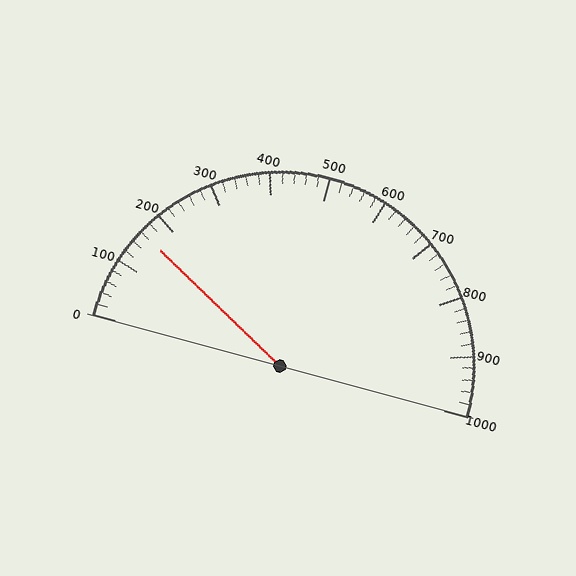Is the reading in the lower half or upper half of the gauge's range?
The reading is in the lower half of the range (0 to 1000).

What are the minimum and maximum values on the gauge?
The gauge ranges from 0 to 1000.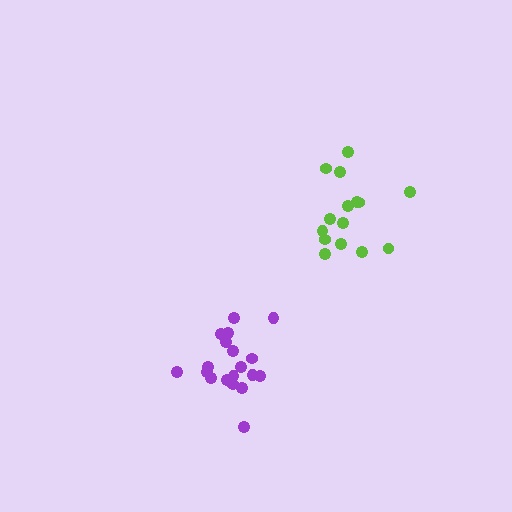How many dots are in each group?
Group 1: 19 dots, Group 2: 15 dots (34 total).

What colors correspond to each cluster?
The clusters are colored: purple, lime.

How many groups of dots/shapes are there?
There are 2 groups.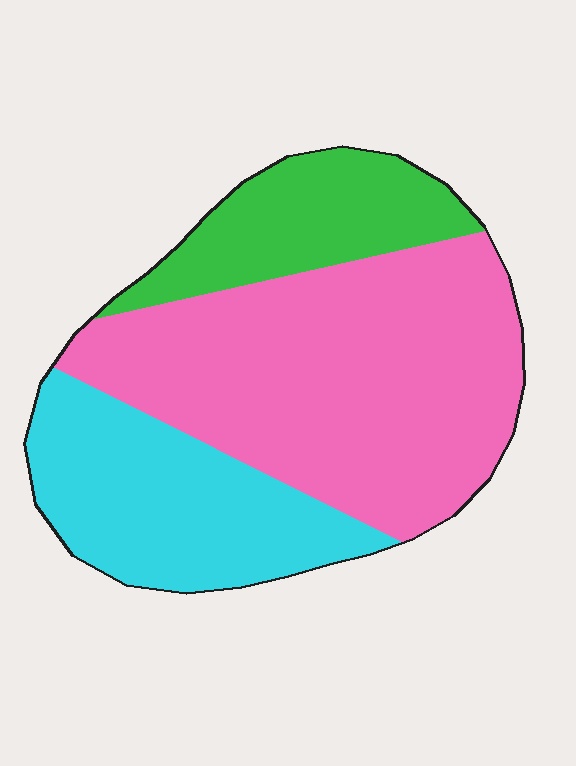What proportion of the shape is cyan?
Cyan covers 28% of the shape.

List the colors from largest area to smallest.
From largest to smallest: pink, cyan, green.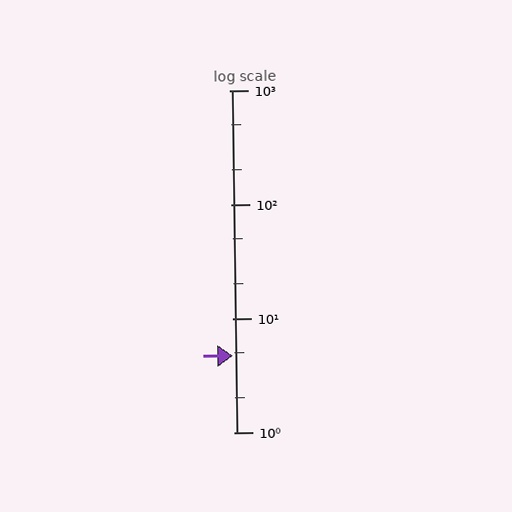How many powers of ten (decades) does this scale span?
The scale spans 3 decades, from 1 to 1000.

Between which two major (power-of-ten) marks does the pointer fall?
The pointer is between 1 and 10.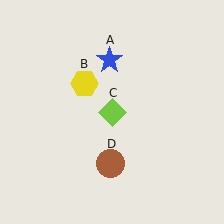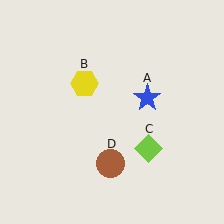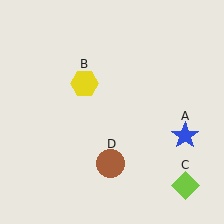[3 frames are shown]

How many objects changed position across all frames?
2 objects changed position: blue star (object A), lime diamond (object C).